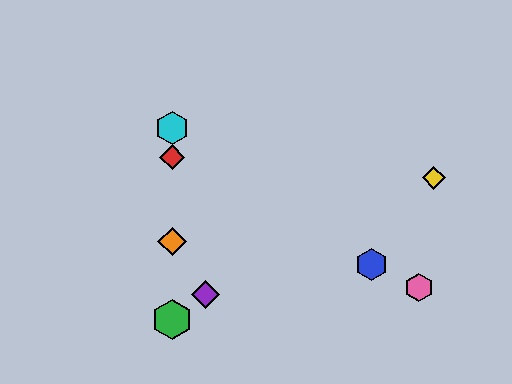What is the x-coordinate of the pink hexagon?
The pink hexagon is at x≈419.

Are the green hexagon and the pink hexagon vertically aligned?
No, the green hexagon is at x≈172 and the pink hexagon is at x≈419.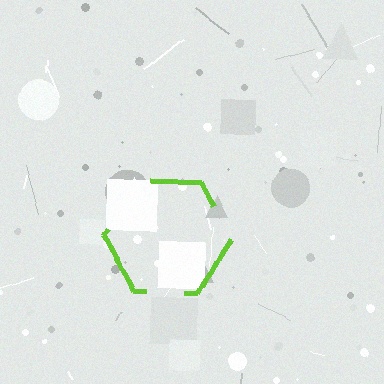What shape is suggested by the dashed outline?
The dashed outline suggests a hexagon.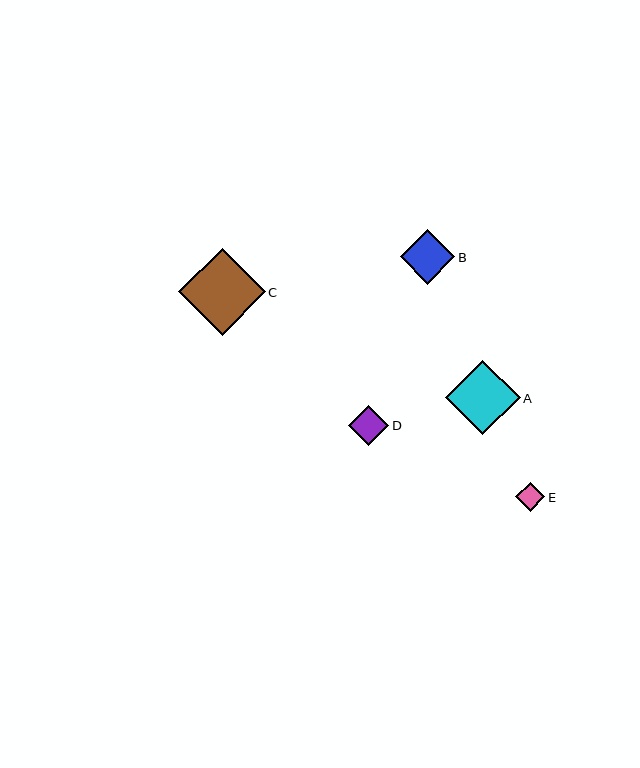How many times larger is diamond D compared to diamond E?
Diamond D is approximately 1.4 times the size of diamond E.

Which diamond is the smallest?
Diamond E is the smallest with a size of approximately 29 pixels.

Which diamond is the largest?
Diamond C is the largest with a size of approximately 87 pixels.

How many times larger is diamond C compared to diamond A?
Diamond C is approximately 1.2 times the size of diamond A.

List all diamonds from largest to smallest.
From largest to smallest: C, A, B, D, E.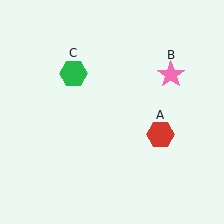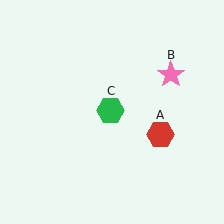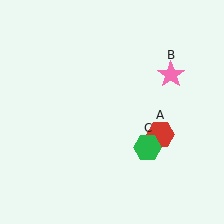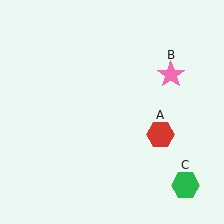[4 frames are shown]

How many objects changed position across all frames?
1 object changed position: green hexagon (object C).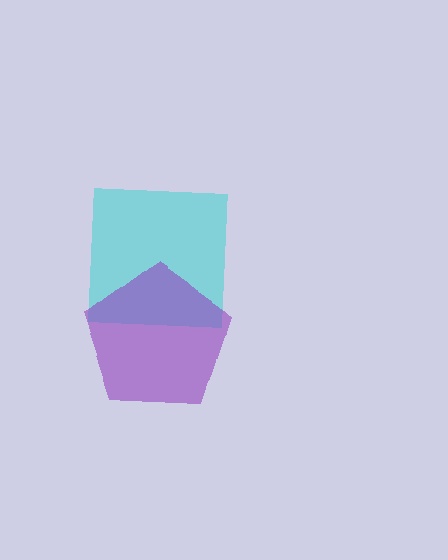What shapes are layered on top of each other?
The layered shapes are: a cyan square, a purple pentagon.